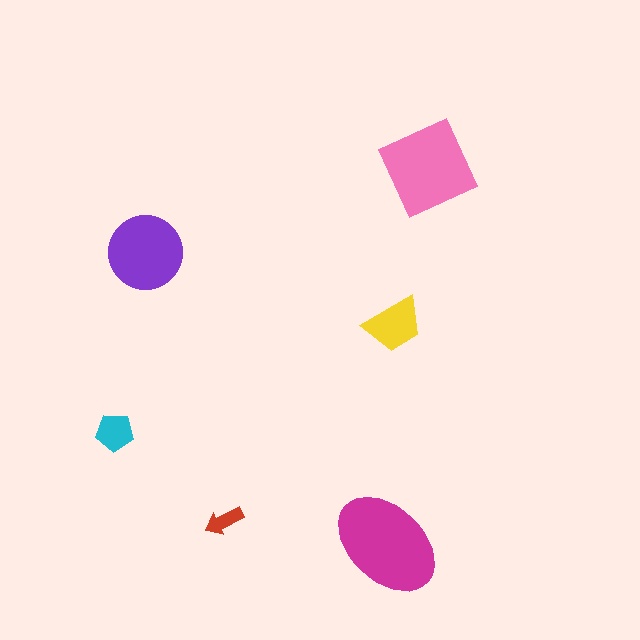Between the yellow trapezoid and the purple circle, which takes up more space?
The purple circle.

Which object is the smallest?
The red arrow.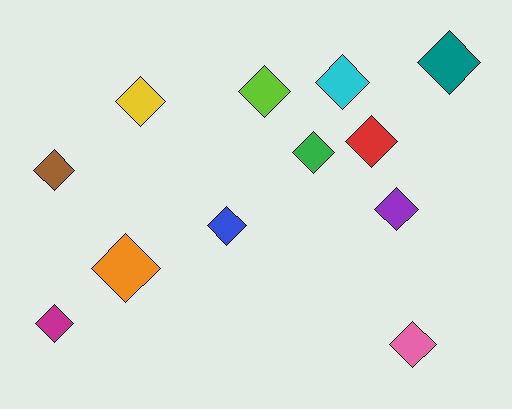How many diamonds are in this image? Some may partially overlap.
There are 12 diamonds.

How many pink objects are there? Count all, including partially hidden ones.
There is 1 pink object.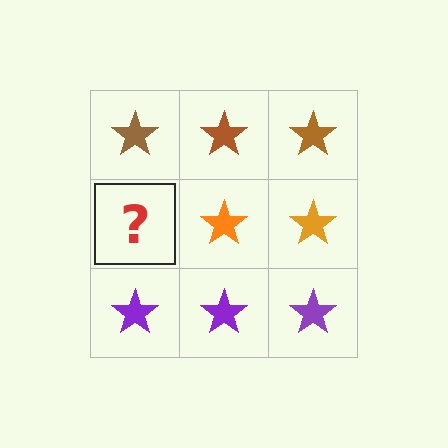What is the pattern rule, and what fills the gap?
The rule is that each row has a consistent color. The gap should be filled with an orange star.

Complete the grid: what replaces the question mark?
The question mark should be replaced with an orange star.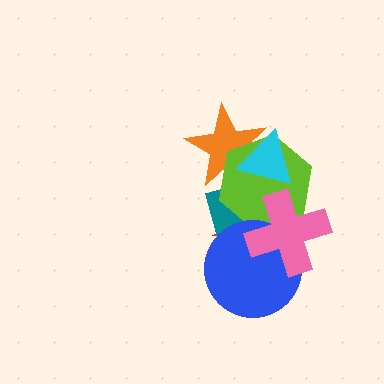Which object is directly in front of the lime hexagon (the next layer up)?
The blue circle is directly in front of the lime hexagon.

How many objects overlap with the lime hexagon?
6 objects overlap with the lime hexagon.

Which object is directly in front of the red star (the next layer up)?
The teal diamond is directly in front of the red star.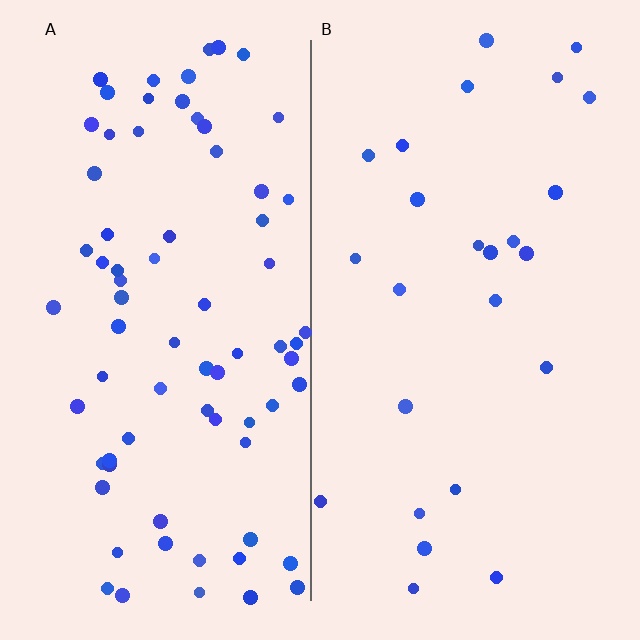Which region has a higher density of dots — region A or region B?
A (the left).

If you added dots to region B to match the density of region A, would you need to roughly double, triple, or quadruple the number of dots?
Approximately triple.